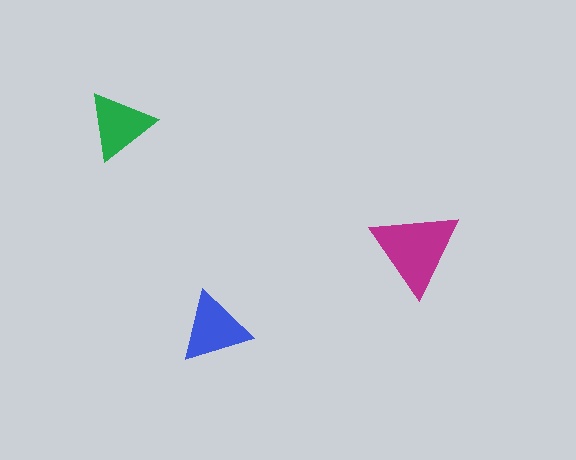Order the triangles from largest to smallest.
the magenta one, the blue one, the green one.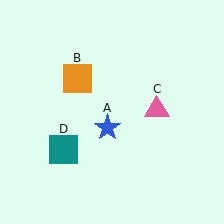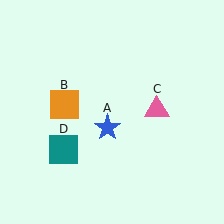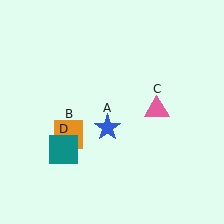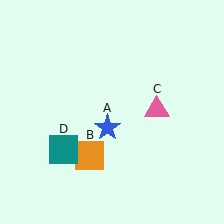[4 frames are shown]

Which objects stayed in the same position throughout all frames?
Blue star (object A) and pink triangle (object C) and teal square (object D) remained stationary.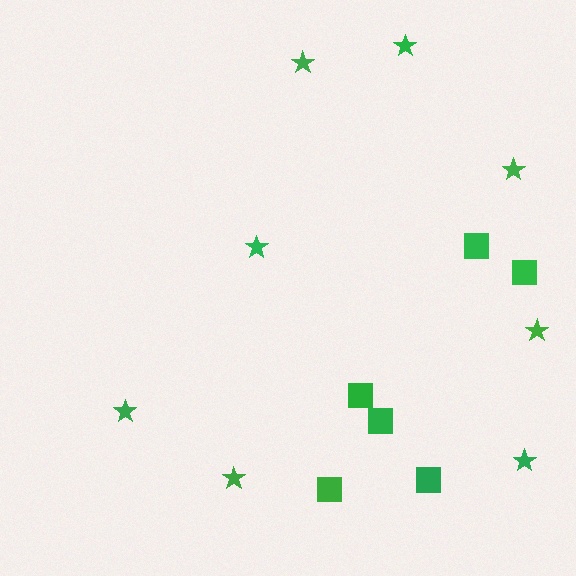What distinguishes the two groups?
There are 2 groups: one group of stars (8) and one group of squares (6).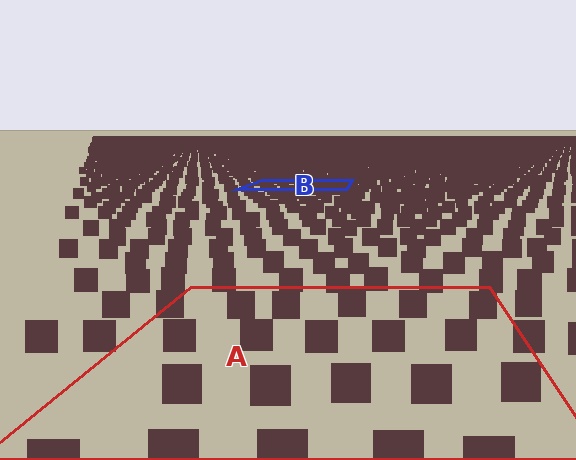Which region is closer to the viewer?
Region A is closer. The texture elements there are larger and more spread out.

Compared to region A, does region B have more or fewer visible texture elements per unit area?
Region B has more texture elements per unit area — they are packed more densely because it is farther away.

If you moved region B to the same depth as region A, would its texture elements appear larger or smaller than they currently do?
They would appear larger. At a closer depth, the same texture elements are projected at a bigger on-screen size.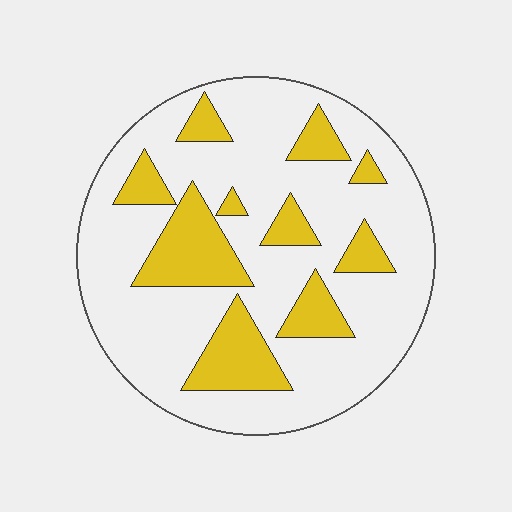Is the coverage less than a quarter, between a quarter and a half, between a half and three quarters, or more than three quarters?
Less than a quarter.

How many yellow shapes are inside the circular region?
10.